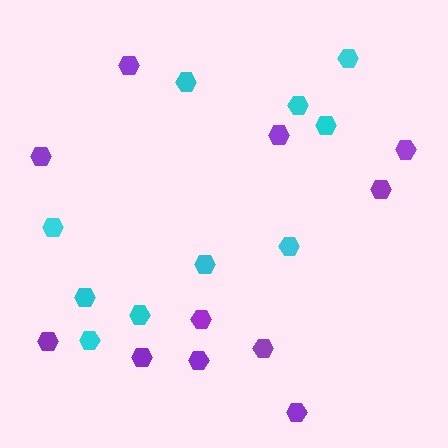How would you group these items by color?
There are 2 groups: one group of cyan hexagons (10) and one group of purple hexagons (11).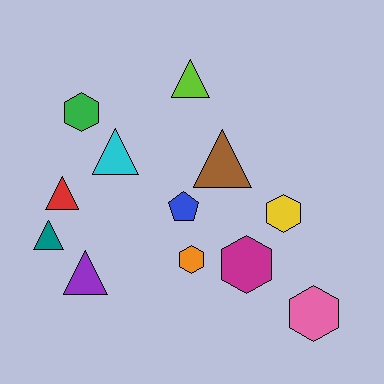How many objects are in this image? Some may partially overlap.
There are 12 objects.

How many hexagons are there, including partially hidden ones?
There are 5 hexagons.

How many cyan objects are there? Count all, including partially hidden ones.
There is 1 cyan object.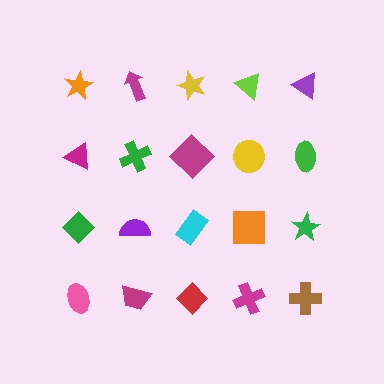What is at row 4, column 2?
A magenta trapezoid.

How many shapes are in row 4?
5 shapes.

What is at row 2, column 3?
A magenta diamond.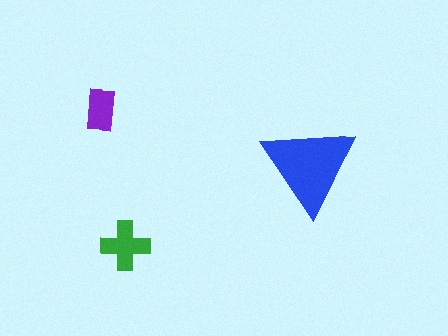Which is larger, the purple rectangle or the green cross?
The green cross.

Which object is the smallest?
The purple rectangle.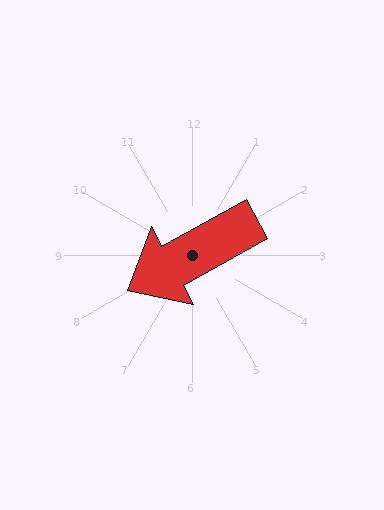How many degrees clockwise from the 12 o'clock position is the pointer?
Approximately 241 degrees.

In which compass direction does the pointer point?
Southwest.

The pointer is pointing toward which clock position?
Roughly 8 o'clock.